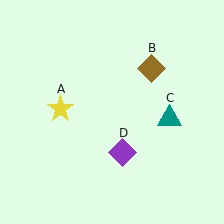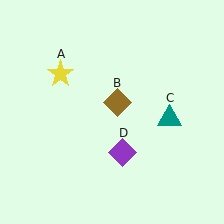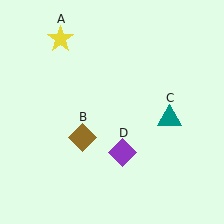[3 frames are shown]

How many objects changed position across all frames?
2 objects changed position: yellow star (object A), brown diamond (object B).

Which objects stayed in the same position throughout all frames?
Teal triangle (object C) and purple diamond (object D) remained stationary.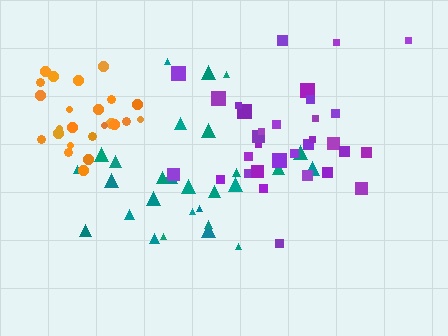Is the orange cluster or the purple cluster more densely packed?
Orange.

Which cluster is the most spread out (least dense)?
Teal.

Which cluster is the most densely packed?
Orange.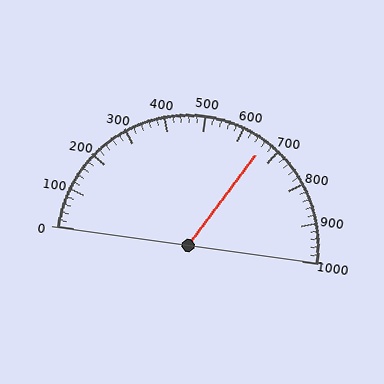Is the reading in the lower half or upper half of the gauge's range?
The reading is in the upper half of the range (0 to 1000).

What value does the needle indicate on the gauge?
The needle indicates approximately 660.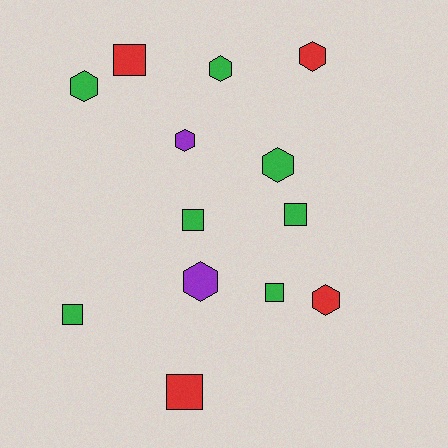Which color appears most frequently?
Green, with 7 objects.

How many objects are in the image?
There are 13 objects.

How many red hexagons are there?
There are 2 red hexagons.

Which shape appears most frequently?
Hexagon, with 7 objects.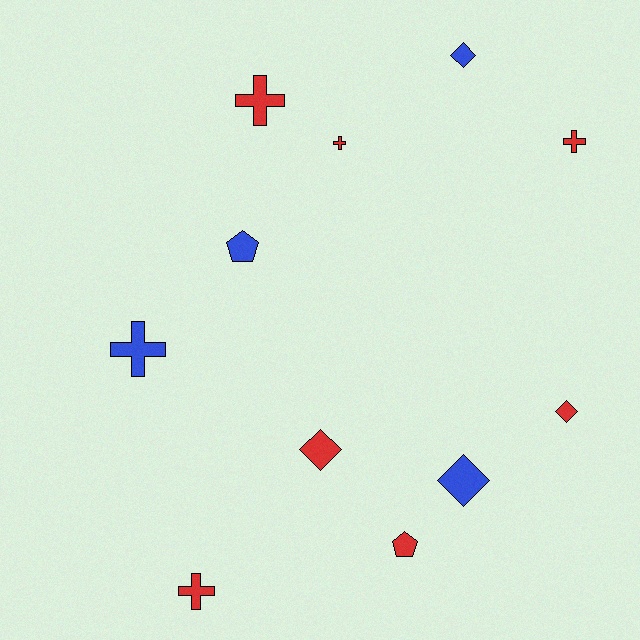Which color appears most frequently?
Red, with 7 objects.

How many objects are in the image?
There are 11 objects.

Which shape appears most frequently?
Cross, with 5 objects.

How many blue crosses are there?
There is 1 blue cross.